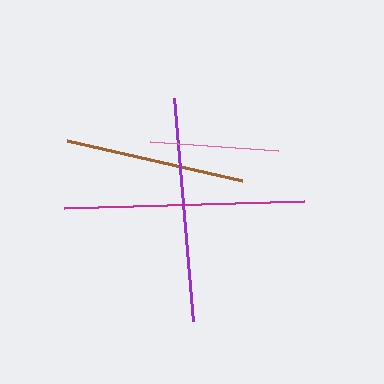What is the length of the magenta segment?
The magenta segment is approximately 240 pixels long.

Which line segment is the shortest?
The pink line is the shortest at approximately 128 pixels.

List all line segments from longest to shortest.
From longest to shortest: magenta, purple, brown, pink.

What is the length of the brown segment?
The brown segment is approximately 180 pixels long.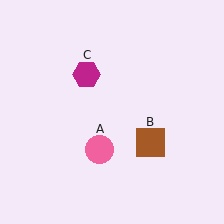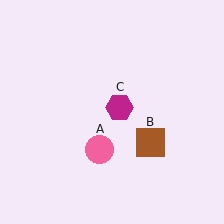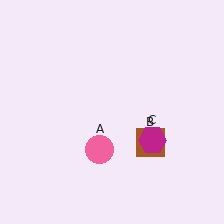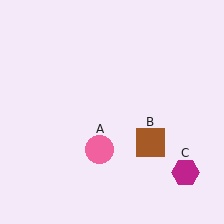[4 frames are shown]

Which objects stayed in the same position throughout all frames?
Pink circle (object A) and brown square (object B) remained stationary.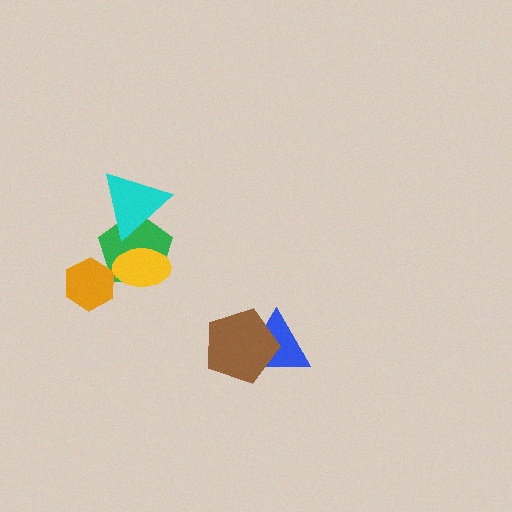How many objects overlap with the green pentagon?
3 objects overlap with the green pentagon.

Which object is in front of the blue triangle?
The brown pentagon is in front of the blue triangle.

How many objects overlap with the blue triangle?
1 object overlaps with the blue triangle.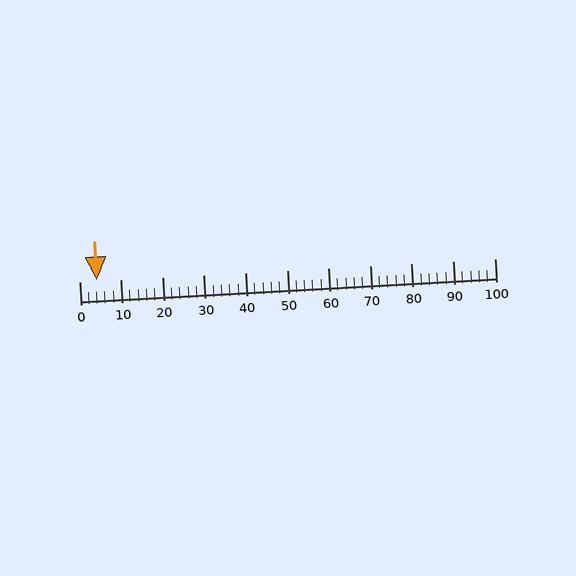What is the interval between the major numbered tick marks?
The major tick marks are spaced 10 units apart.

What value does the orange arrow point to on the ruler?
The orange arrow points to approximately 4.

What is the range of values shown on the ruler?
The ruler shows values from 0 to 100.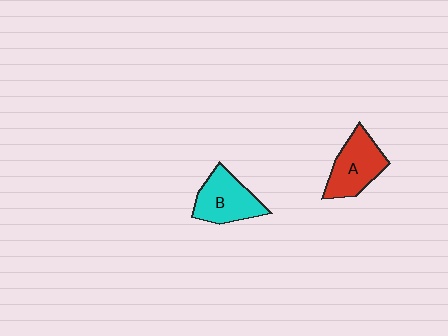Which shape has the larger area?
Shape A (red).